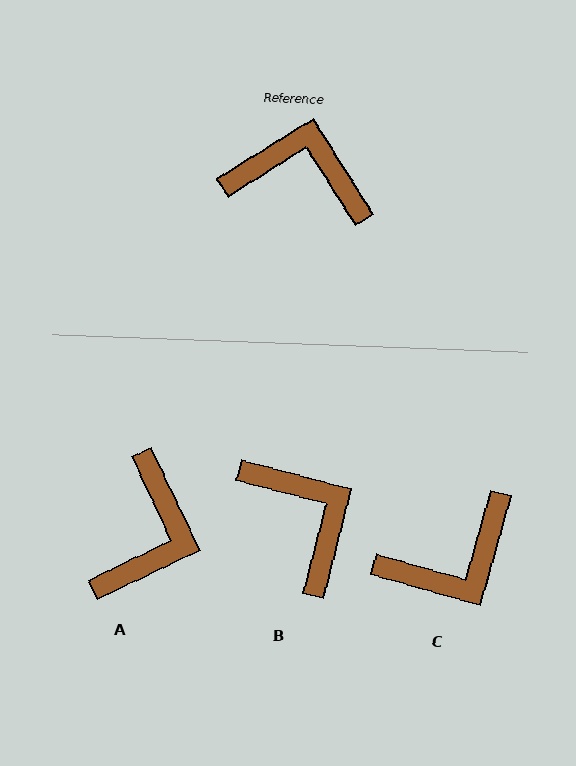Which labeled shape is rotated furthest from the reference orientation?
C, about 138 degrees away.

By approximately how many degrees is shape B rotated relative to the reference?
Approximately 47 degrees clockwise.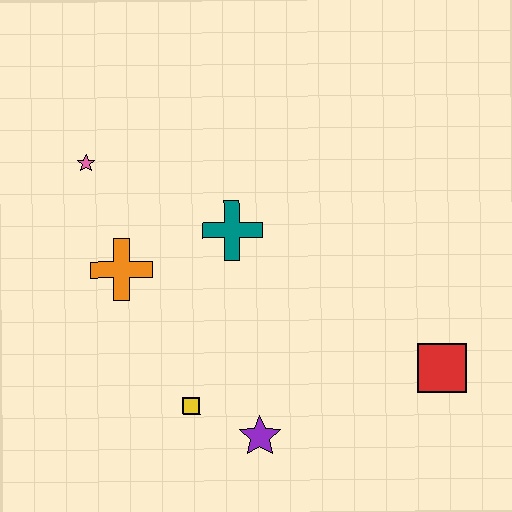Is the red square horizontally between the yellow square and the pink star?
No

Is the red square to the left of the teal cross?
No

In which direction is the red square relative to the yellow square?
The red square is to the right of the yellow square.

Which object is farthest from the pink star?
The red square is farthest from the pink star.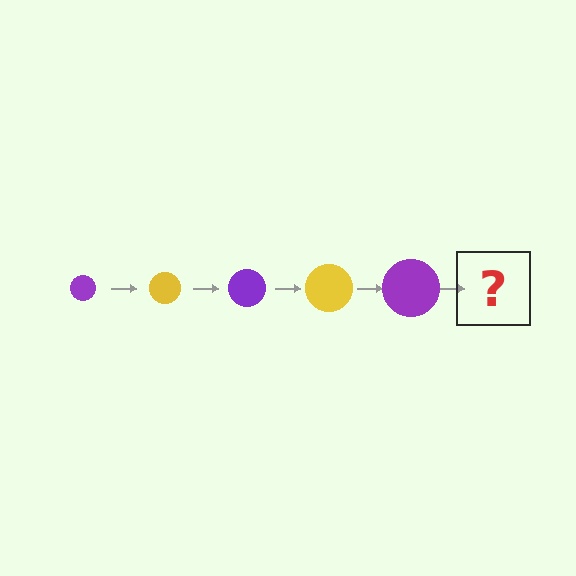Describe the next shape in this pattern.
It should be a yellow circle, larger than the previous one.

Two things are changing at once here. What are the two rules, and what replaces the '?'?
The two rules are that the circle grows larger each step and the color cycles through purple and yellow. The '?' should be a yellow circle, larger than the previous one.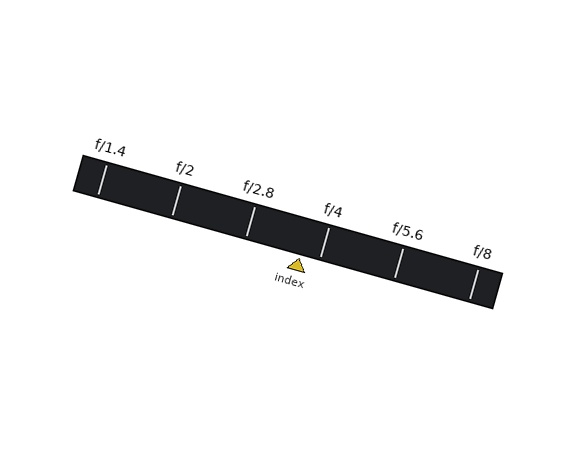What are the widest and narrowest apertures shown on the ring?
The widest aperture shown is f/1.4 and the narrowest is f/8.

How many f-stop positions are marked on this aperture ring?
There are 6 f-stop positions marked.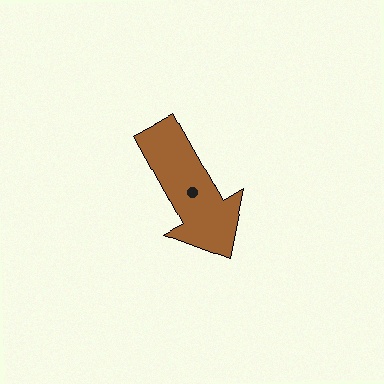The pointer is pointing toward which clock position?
Roughly 5 o'clock.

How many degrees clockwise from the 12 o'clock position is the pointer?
Approximately 151 degrees.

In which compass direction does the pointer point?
Southeast.